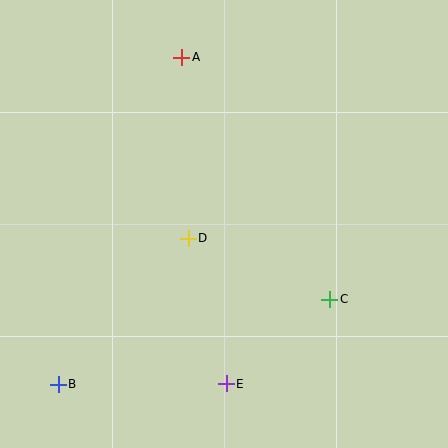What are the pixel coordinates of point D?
Point D is at (188, 238).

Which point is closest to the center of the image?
Point D at (188, 238) is closest to the center.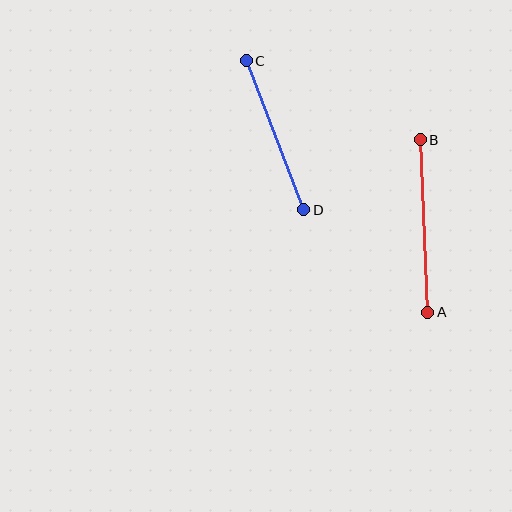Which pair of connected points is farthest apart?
Points A and B are farthest apart.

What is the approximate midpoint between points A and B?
The midpoint is at approximately (424, 226) pixels.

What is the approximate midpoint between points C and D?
The midpoint is at approximately (275, 135) pixels.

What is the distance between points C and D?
The distance is approximately 159 pixels.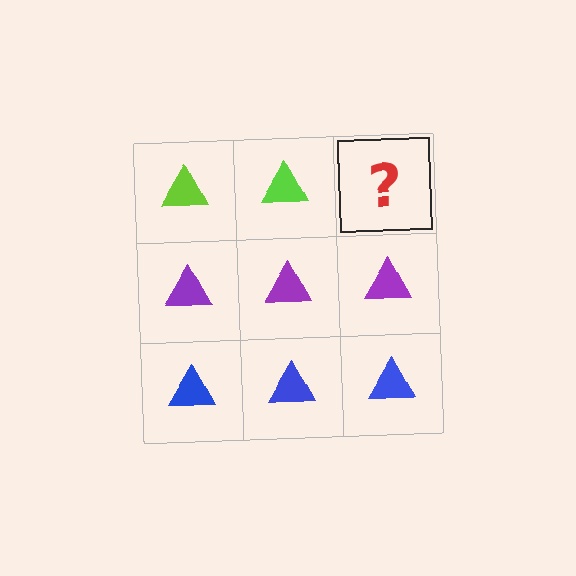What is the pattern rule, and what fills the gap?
The rule is that each row has a consistent color. The gap should be filled with a lime triangle.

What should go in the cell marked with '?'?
The missing cell should contain a lime triangle.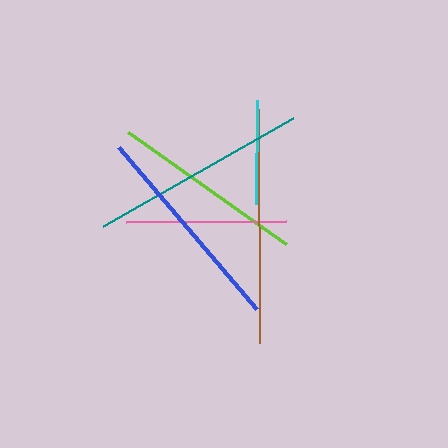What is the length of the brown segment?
The brown segment is approximately 235 pixels long.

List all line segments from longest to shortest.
From longest to shortest: brown, teal, blue, lime, pink, cyan.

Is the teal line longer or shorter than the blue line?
The teal line is longer than the blue line.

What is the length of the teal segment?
The teal segment is approximately 218 pixels long.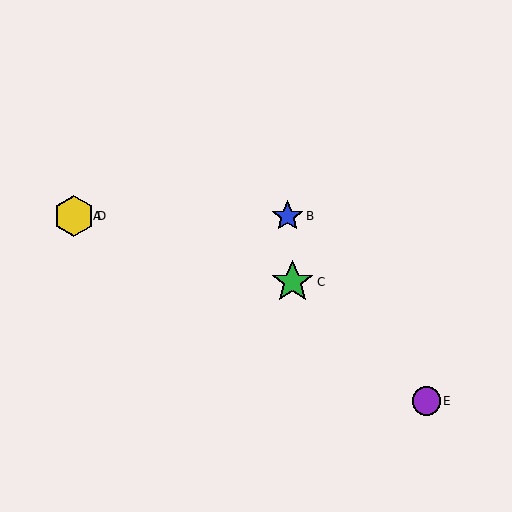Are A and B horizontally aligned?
Yes, both are at y≈216.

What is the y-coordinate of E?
Object E is at y≈401.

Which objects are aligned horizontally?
Objects A, B, D are aligned horizontally.